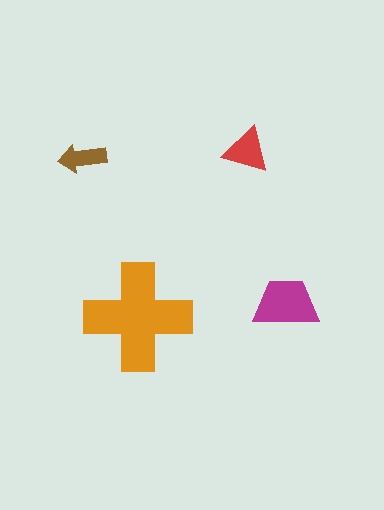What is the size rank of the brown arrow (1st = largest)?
4th.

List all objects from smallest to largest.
The brown arrow, the red triangle, the magenta trapezoid, the orange cross.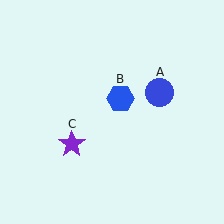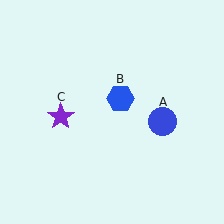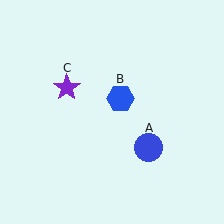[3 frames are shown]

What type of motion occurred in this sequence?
The blue circle (object A), purple star (object C) rotated clockwise around the center of the scene.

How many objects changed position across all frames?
2 objects changed position: blue circle (object A), purple star (object C).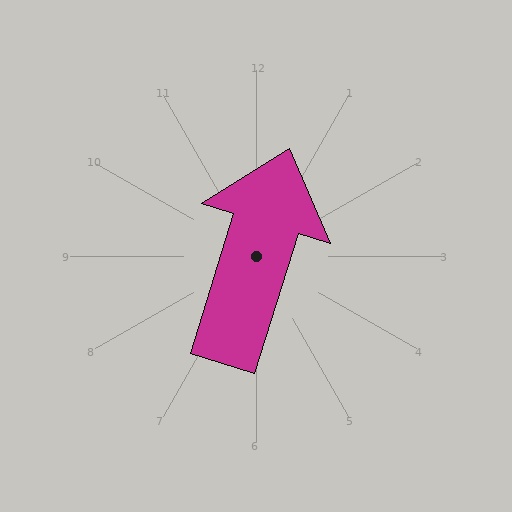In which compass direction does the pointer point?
North.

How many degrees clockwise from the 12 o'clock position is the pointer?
Approximately 17 degrees.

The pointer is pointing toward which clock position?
Roughly 1 o'clock.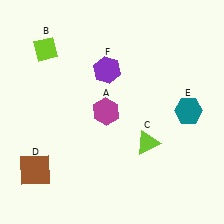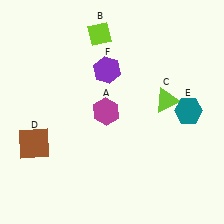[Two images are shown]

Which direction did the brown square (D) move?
The brown square (D) moved up.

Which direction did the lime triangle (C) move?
The lime triangle (C) moved up.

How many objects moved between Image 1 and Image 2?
3 objects moved between the two images.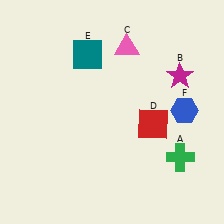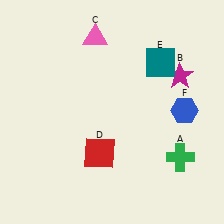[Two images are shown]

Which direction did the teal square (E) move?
The teal square (E) moved right.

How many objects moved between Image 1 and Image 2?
3 objects moved between the two images.